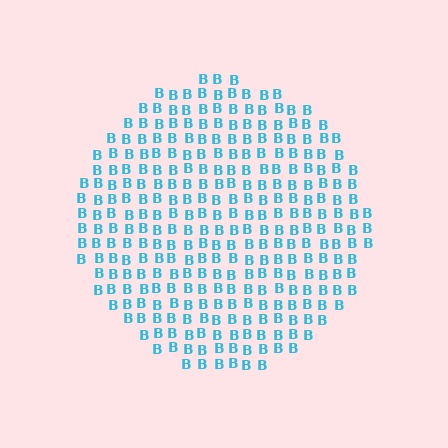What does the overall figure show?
The overall figure shows a circle.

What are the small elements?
The small elements are letter B's.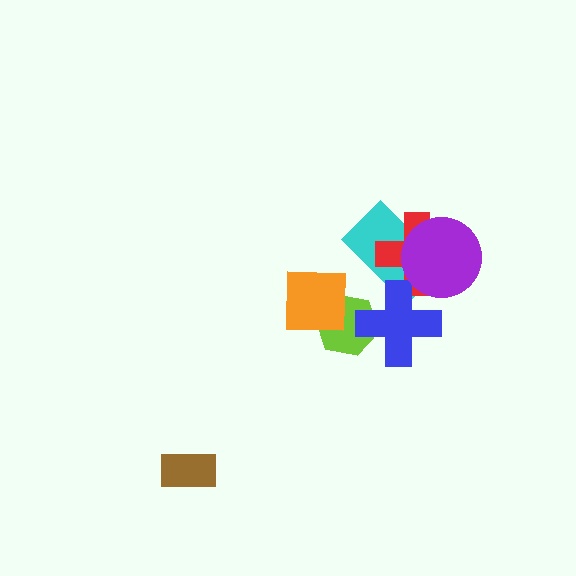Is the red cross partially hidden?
Yes, it is partially covered by another shape.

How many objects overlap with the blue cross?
3 objects overlap with the blue cross.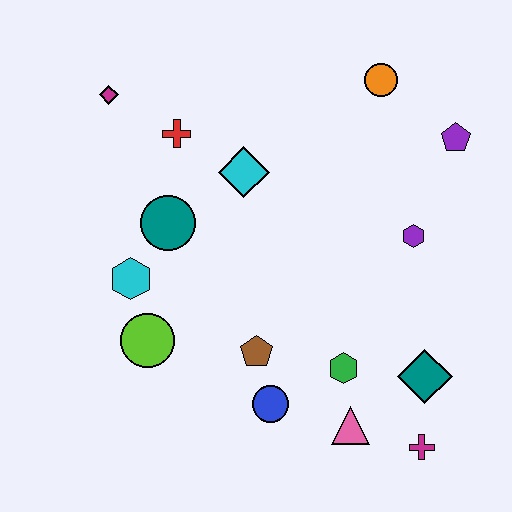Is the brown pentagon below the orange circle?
Yes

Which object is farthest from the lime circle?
The purple pentagon is farthest from the lime circle.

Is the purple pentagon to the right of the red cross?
Yes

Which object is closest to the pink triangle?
The green hexagon is closest to the pink triangle.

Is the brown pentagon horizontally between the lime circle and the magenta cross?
Yes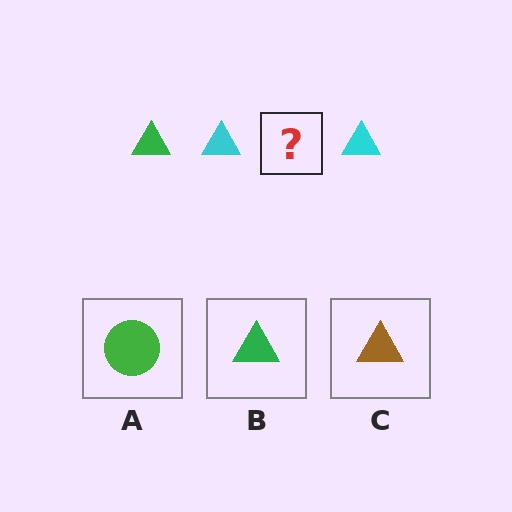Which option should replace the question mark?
Option B.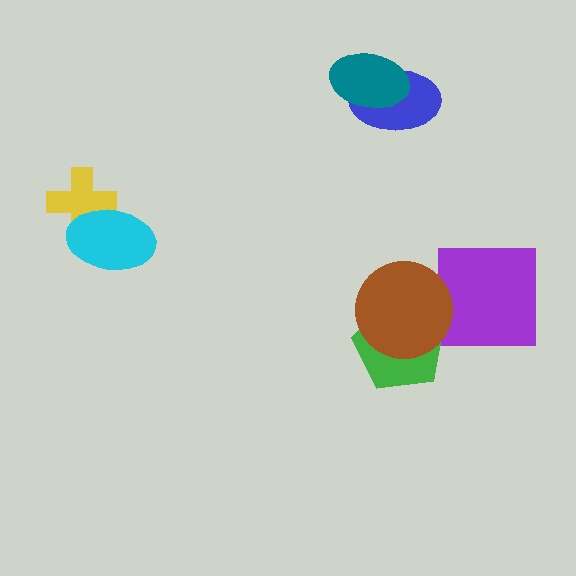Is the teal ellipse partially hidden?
No, no other shape covers it.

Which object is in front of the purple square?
The brown circle is in front of the purple square.